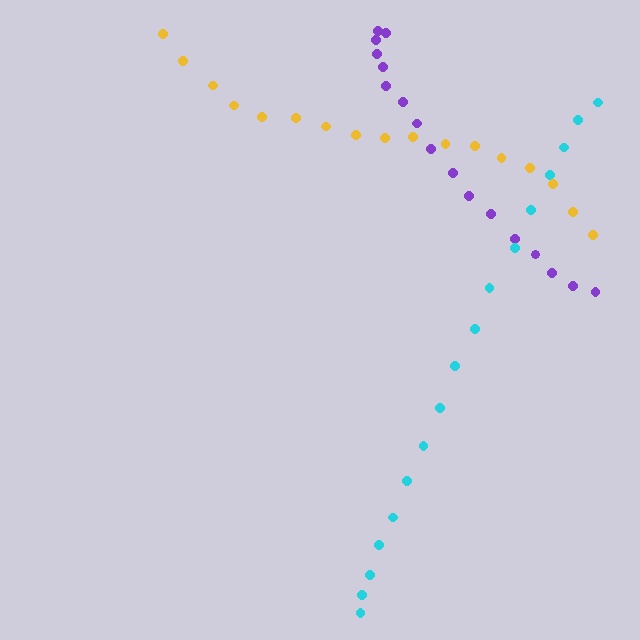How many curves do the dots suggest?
There are 3 distinct paths.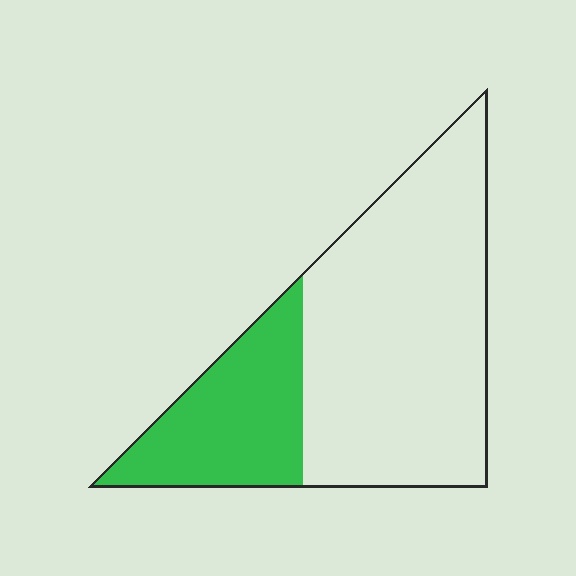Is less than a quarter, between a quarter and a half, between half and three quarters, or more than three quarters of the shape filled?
Between a quarter and a half.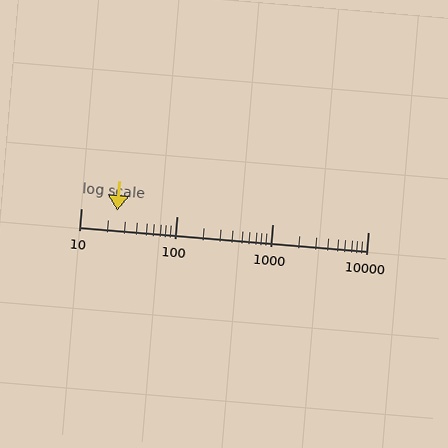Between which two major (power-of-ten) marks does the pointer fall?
The pointer is between 10 and 100.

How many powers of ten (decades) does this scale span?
The scale spans 3 decades, from 10 to 10000.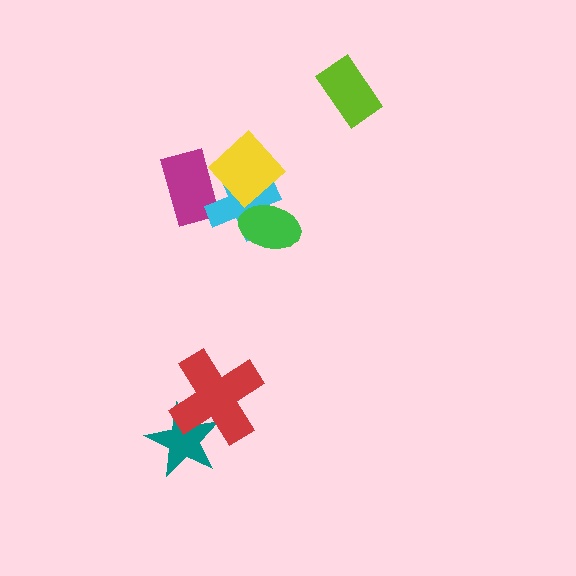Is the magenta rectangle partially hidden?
Yes, it is partially covered by another shape.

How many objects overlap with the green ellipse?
2 objects overlap with the green ellipse.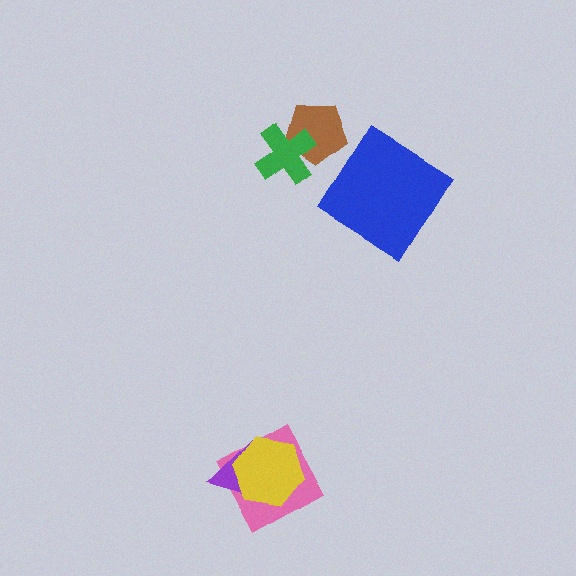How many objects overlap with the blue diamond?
0 objects overlap with the blue diamond.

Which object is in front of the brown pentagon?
The green cross is in front of the brown pentagon.